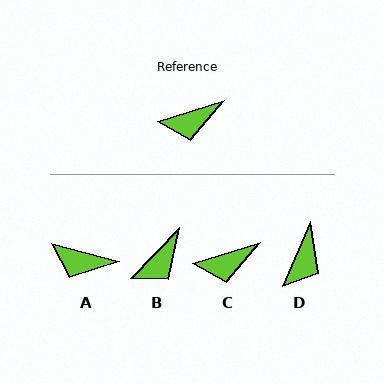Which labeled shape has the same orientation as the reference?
C.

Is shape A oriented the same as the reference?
No, it is off by about 32 degrees.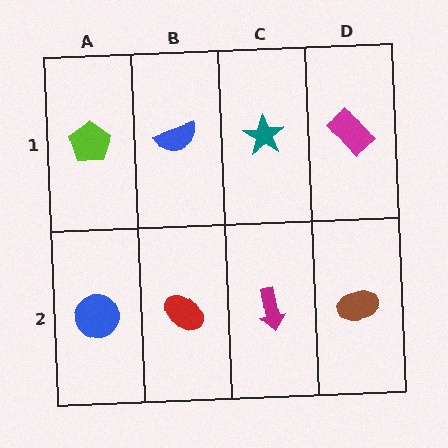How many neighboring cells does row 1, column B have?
3.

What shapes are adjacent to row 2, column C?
A teal star (row 1, column C), a red ellipse (row 2, column B), a brown ellipse (row 2, column D).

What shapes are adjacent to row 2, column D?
A magenta rectangle (row 1, column D), a magenta arrow (row 2, column C).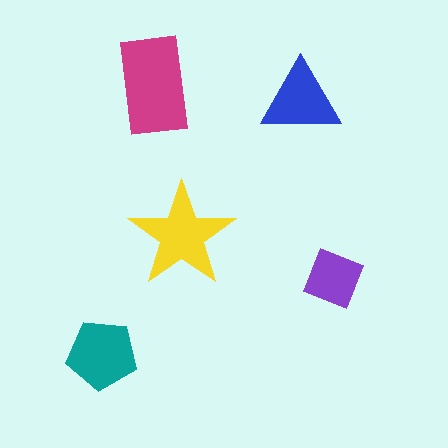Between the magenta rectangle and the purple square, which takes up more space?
The magenta rectangle.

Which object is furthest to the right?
The purple square is rightmost.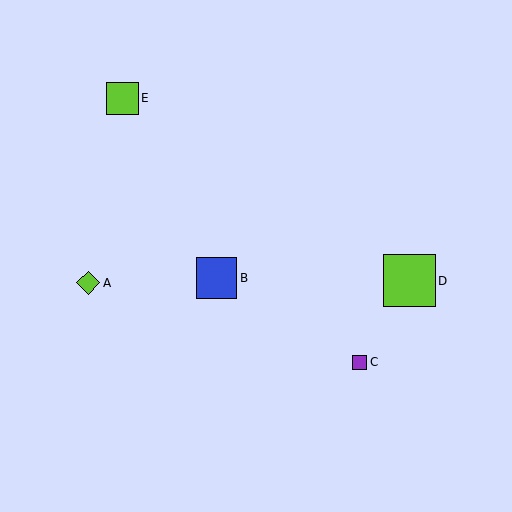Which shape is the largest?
The lime square (labeled D) is the largest.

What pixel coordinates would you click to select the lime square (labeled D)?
Click at (410, 281) to select the lime square D.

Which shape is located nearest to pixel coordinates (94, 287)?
The lime diamond (labeled A) at (88, 283) is nearest to that location.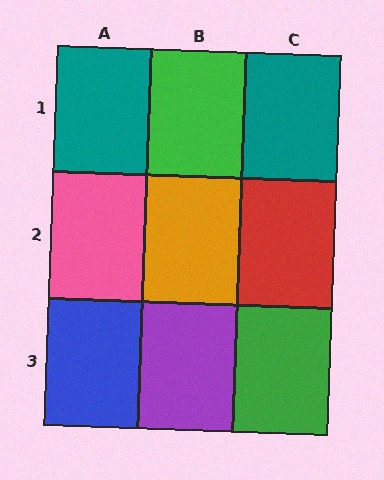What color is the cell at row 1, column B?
Green.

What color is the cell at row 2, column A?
Pink.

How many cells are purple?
1 cell is purple.